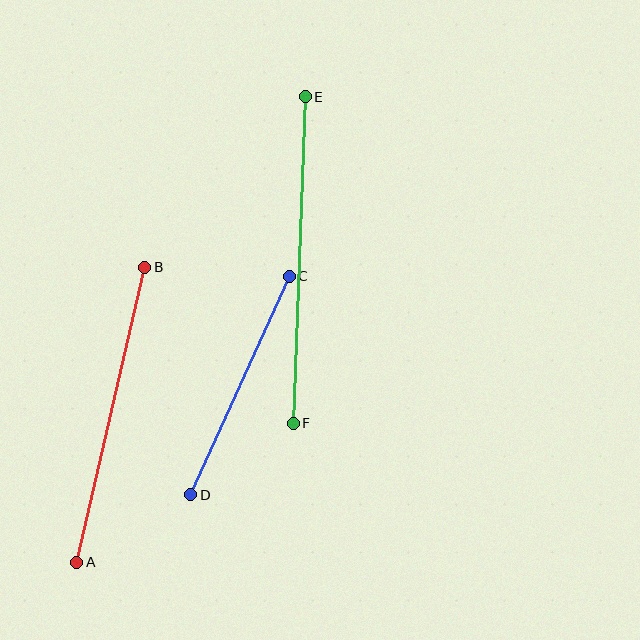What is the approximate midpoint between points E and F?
The midpoint is at approximately (299, 260) pixels.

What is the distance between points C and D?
The distance is approximately 239 pixels.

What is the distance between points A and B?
The distance is approximately 303 pixels.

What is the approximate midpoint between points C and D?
The midpoint is at approximately (240, 385) pixels.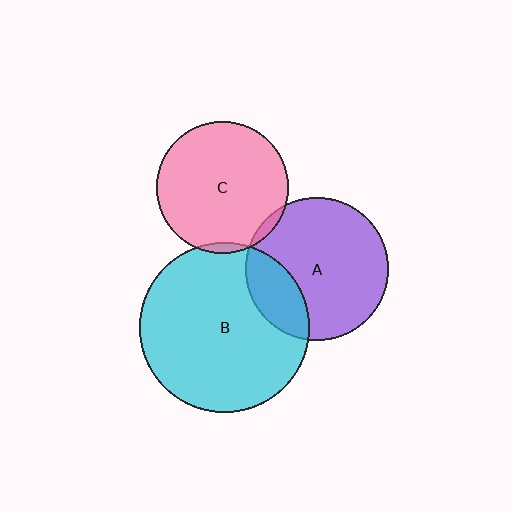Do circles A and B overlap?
Yes.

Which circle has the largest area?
Circle B (cyan).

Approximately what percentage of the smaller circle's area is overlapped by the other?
Approximately 25%.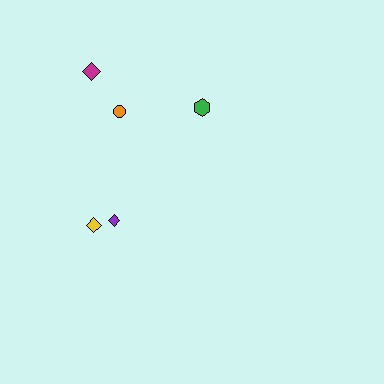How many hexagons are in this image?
There is 1 hexagon.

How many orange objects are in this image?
There is 1 orange object.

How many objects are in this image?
There are 5 objects.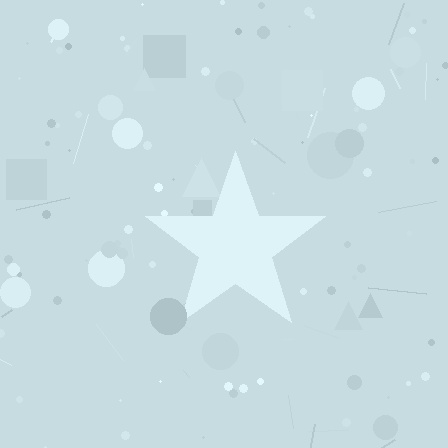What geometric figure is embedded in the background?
A star is embedded in the background.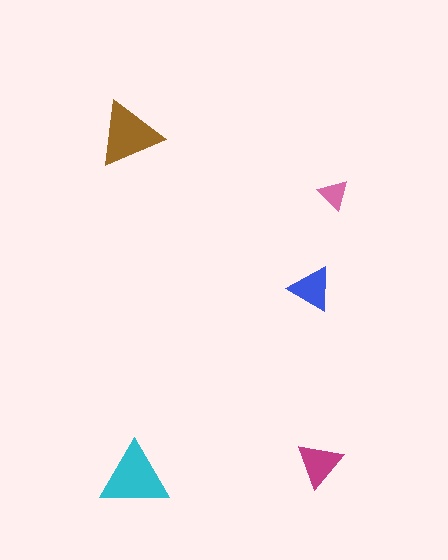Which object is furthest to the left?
The brown triangle is leftmost.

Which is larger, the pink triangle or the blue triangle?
The blue one.